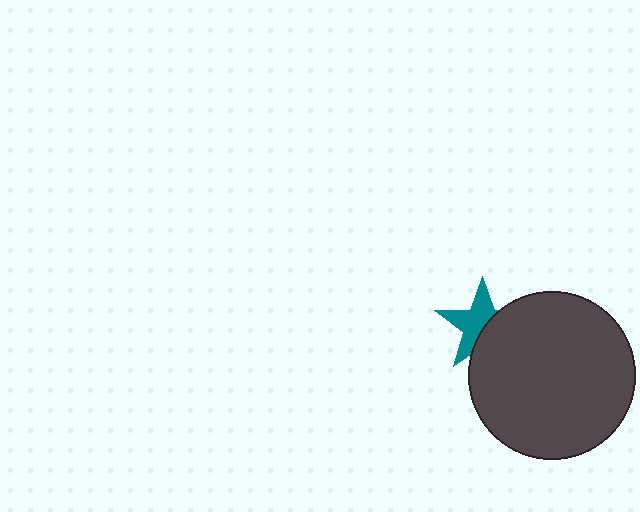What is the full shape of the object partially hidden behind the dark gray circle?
The partially hidden object is a teal star.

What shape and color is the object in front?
The object in front is a dark gray circle.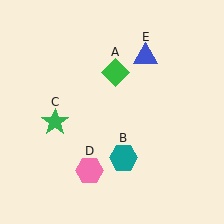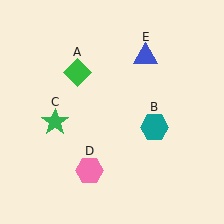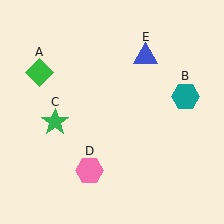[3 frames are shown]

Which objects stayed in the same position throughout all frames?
Green star (object C) and pink hexagon (object D) and blue triangle (object E) remained stationary.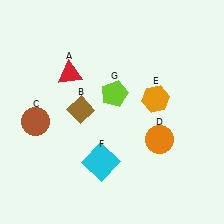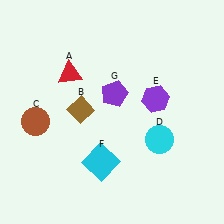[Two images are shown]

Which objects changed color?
D changed from orange to cyan. E changed from orange to purple. G changed from lime to purple.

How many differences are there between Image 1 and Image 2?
There are 3 differences between the two images.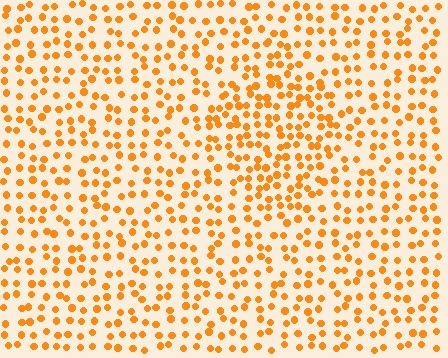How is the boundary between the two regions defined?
The boundary is defined by a change in element density (approximately 1.6x ratio). All elements are the same color, size, and shape.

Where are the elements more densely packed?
The elements are more densely packed inside the diamond boundary.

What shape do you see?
I see a diamond.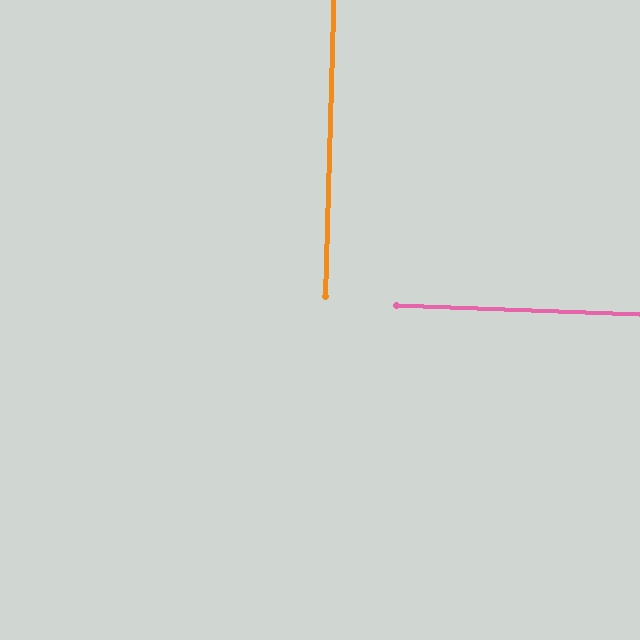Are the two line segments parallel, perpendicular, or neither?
Perpendicular — they meet at approximately 90°.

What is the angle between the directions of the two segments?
Approximately 90 degrees.